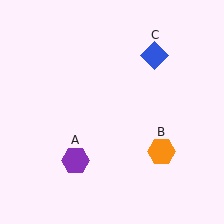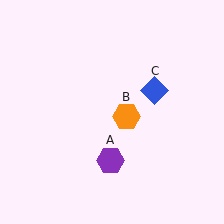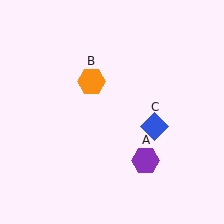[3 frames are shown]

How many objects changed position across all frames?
3 objects changed position: purple hexagon (object A), orange hexagon (object B), blue diamond (object C).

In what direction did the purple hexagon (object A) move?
The purple hexagon (object A) moved right.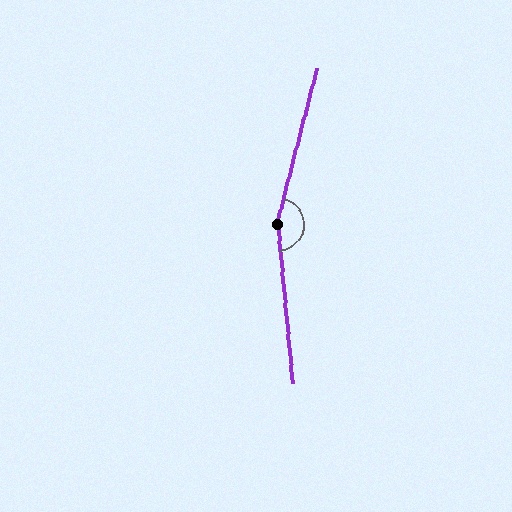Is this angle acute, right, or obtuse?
It is obtuse.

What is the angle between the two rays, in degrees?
Approximately 161 degrees.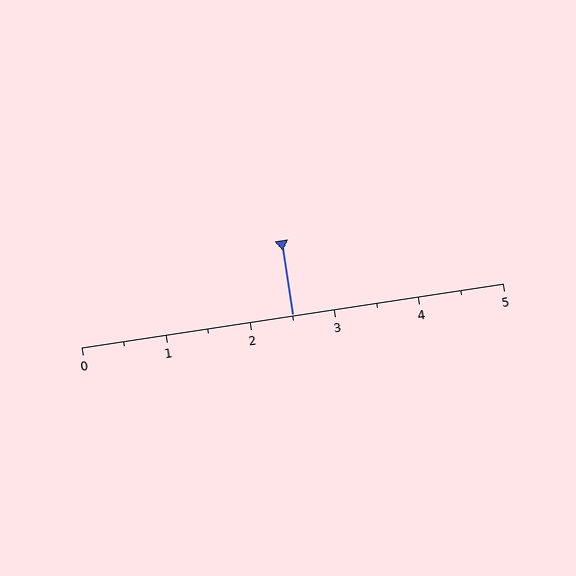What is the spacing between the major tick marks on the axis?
The major ticks are spaced 1 apart.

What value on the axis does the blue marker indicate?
The marker indicates approximately 2.5.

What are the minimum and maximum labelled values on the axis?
The axis runs from 0 to 5.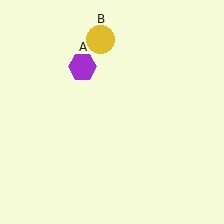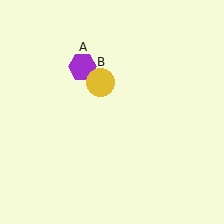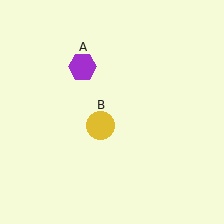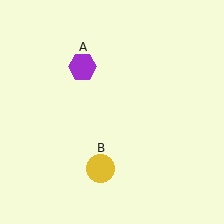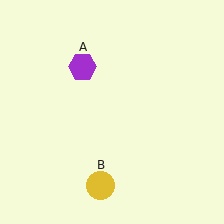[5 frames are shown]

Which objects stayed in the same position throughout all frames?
Purple hexagon (object A) remained stationary.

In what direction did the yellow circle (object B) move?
The yellow circle (object B) moved down.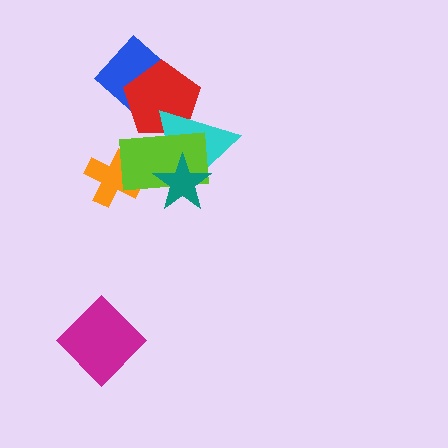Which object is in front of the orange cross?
The lime rectangle is in front of the orange cross.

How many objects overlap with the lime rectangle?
4 objects overlap with the lime rectangle.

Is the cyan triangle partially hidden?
Yes, it is partially covered by another shape.